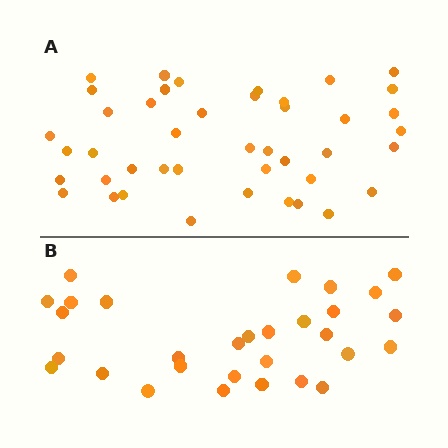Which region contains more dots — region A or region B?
Region A (the top region) has more dots.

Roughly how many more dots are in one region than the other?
Region A has approximately 15 more dots than region B.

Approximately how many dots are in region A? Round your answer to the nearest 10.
About 40 dots. (The exact count is 43, which rounds to 40.)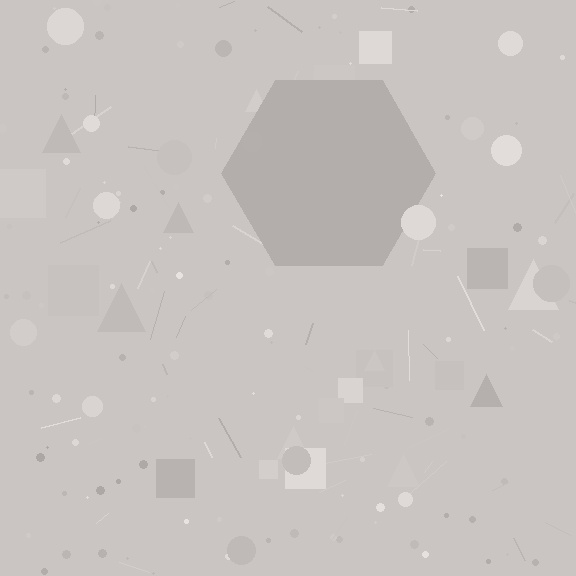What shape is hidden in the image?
A hexagon is hidden in the image.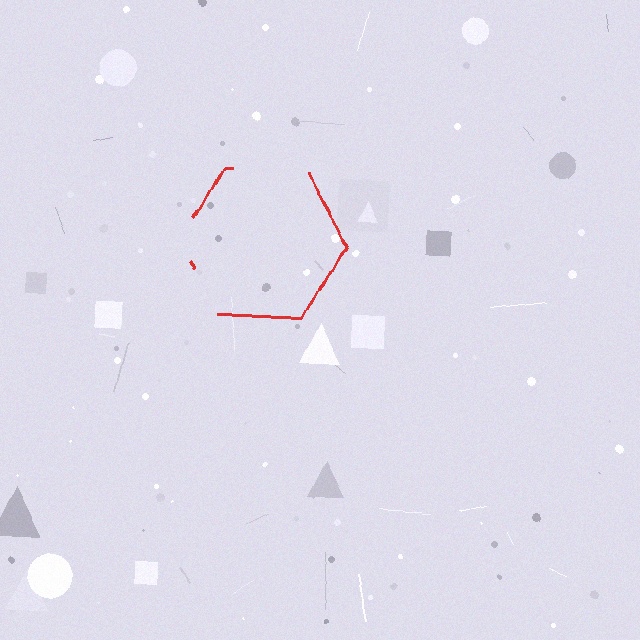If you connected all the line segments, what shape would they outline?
They would outline a hexagon.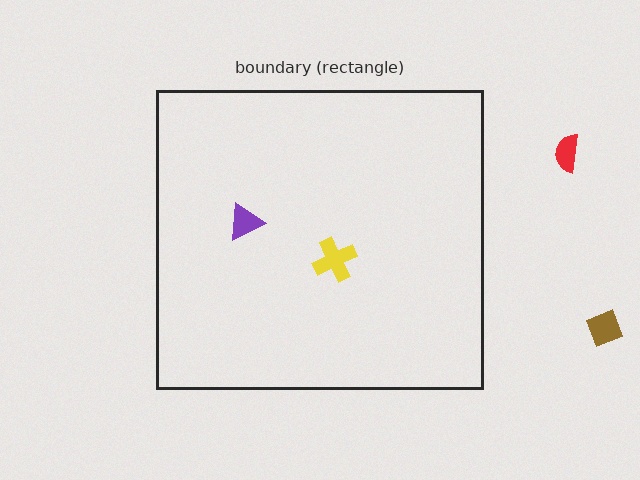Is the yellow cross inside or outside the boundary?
Inside.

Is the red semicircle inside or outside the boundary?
Outside.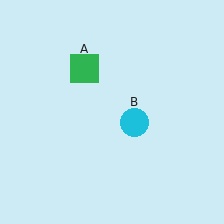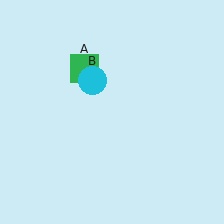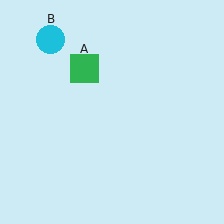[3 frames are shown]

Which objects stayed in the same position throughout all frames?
Green square (object A) remained stationary.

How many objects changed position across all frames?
1 object changed position: cyan circle (object B).